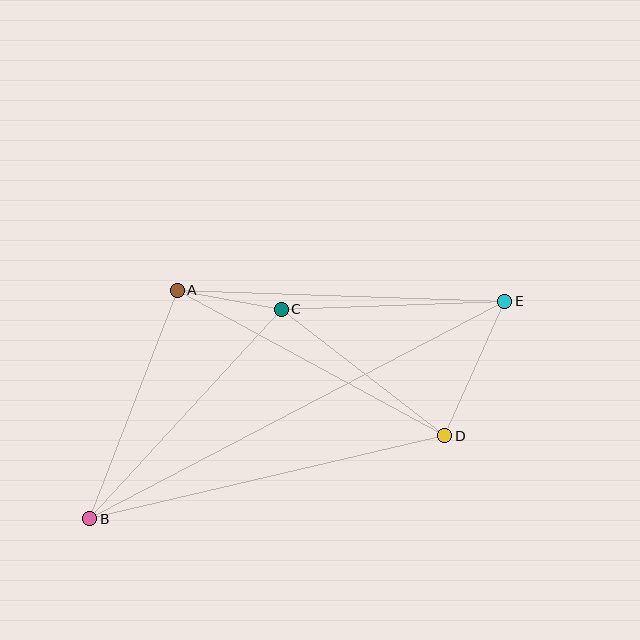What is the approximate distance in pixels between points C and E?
The distance between C and E is approximately 224 pixels.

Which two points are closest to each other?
Points A and C are closest to each other.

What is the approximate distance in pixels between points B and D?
The distance between B and D is approximately 365 pixels.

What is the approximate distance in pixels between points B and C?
The distance between B and C is approximately 284 pixels.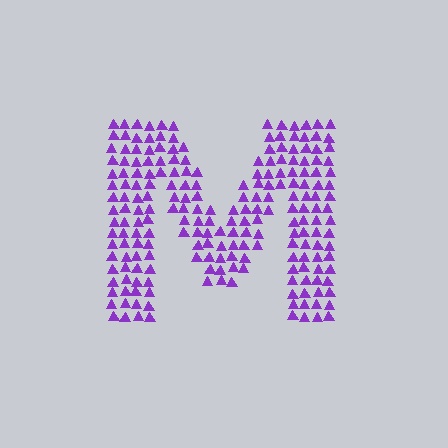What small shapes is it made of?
It is made of small triangles.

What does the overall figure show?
The overall figure shows the letter M.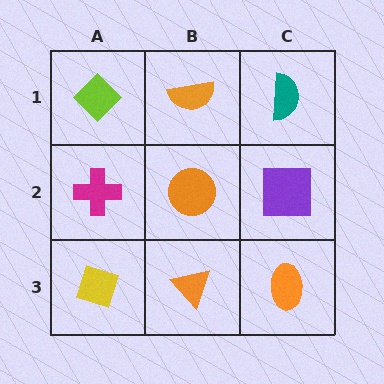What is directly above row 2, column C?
A teal semicircle.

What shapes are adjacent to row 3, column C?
A purple square (row 2, column C), an orange triangle (row 3, column B).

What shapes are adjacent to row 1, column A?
A magenta cross (row 2, column A), an orange semicircle (row 1, column B).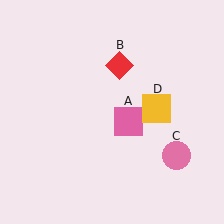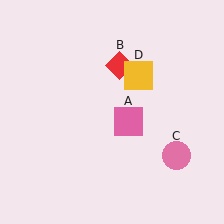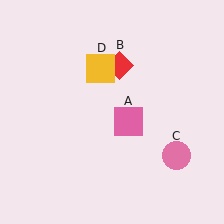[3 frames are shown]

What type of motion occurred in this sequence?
The yellow square (object D) rotated counterclockwise around the center of the scene.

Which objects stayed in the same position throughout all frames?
Pink square (object A) and red diamond (object B) and pink circle (object C) remained stationary.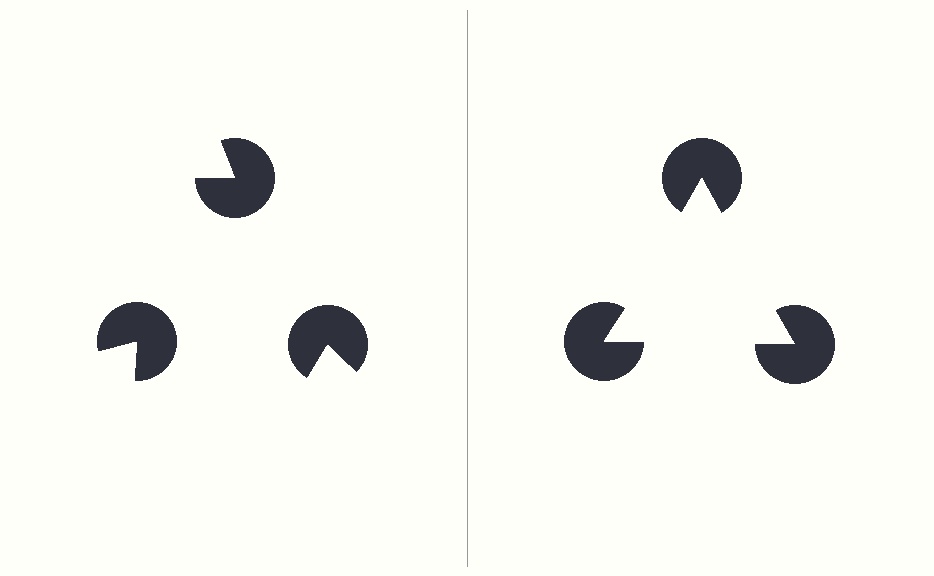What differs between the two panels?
The pac-man discs are positioned identically on both sides; only the wedge orientations differ. On the right they align to a triangle; on the left they are misaligned.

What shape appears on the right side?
An illusory triangle.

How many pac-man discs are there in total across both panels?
6 — 3 on each side.